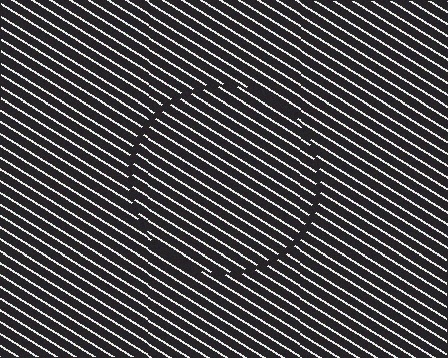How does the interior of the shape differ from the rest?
The interior of the shape contains the same grating, shifted by half a period — the contour is defined by the phase discontinuity where line-ends from the inner and outer gratings abut.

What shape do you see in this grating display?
An illusory circle. The interior of the shape contains the same grating, shifted by half a period — the contour is defined by the phase discontinuity where line-ends from the inner and outer gratings abut.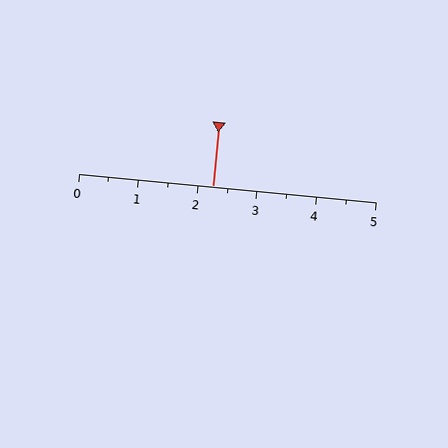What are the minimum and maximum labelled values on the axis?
The axis runs from 0 to 5.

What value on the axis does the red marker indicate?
The marker indicates approximately 2.2.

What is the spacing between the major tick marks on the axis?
The major ticks are spaced 1 apart.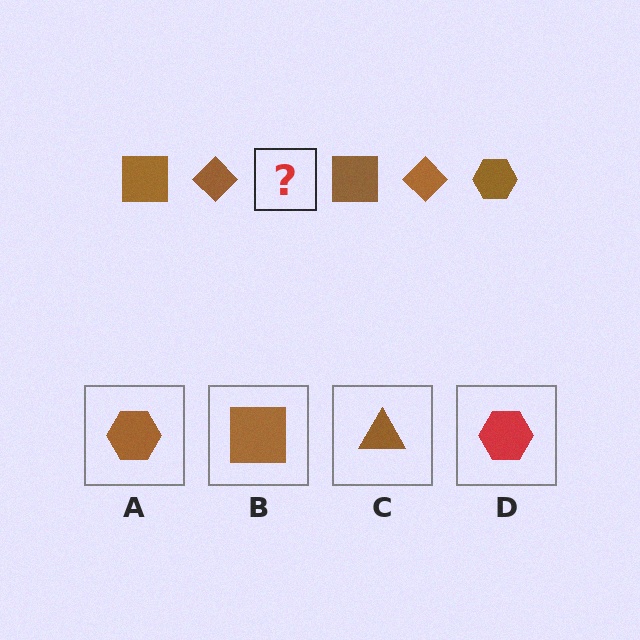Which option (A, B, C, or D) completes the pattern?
A.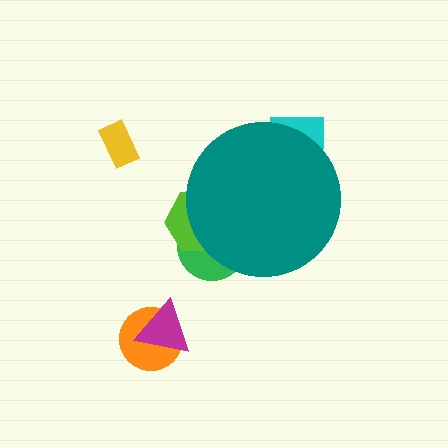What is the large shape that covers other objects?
A teal circle.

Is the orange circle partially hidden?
No, the orange circle is fully visible.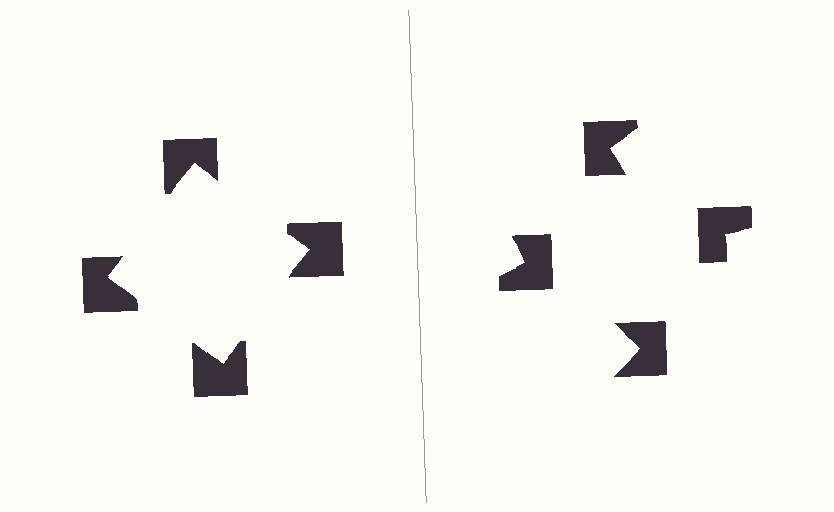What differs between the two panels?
The notched squares are positioned identically on both sides; only the wedge orientations differ. On the left they align to a square; on the right they are misaligned.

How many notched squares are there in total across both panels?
8 — 4 on each side.